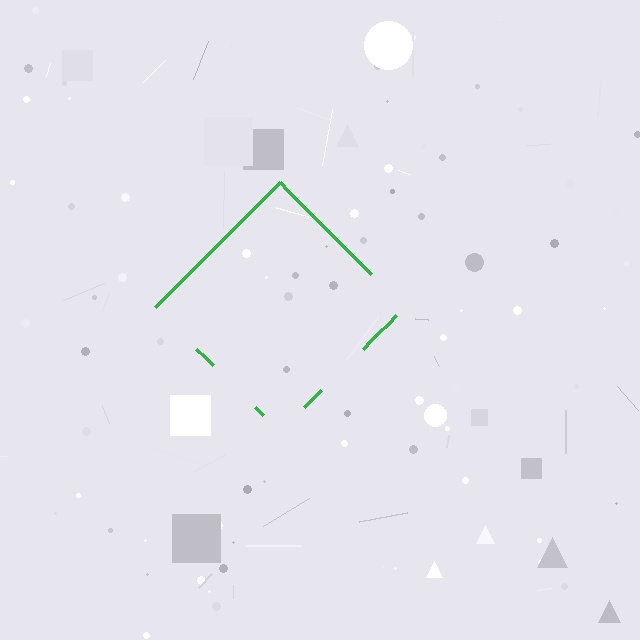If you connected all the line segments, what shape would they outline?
They would outline a diamond.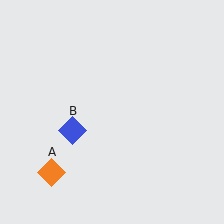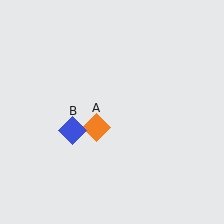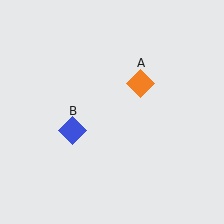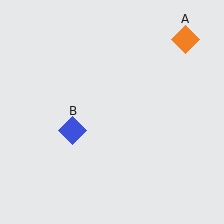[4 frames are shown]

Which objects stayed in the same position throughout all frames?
Blue diamond (object B) remained stationary.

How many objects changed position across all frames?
1 object changed position: orange diamond (object A).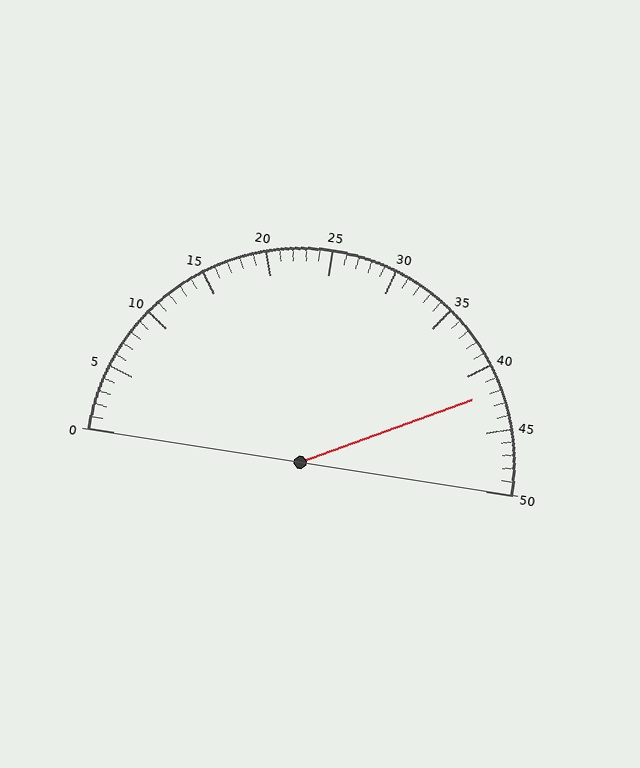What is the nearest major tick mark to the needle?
The nearest major tick mark is 40.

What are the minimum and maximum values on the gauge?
The gauge ranges from 0 to 50.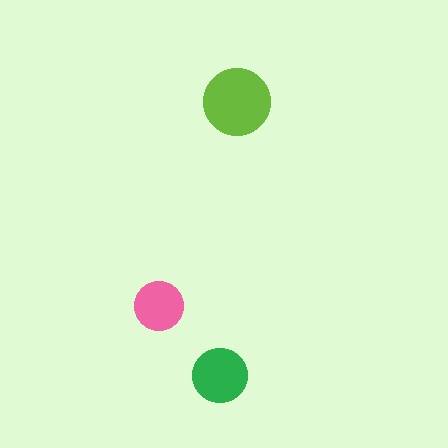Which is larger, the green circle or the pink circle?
The green one.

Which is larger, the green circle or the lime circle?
The lime one.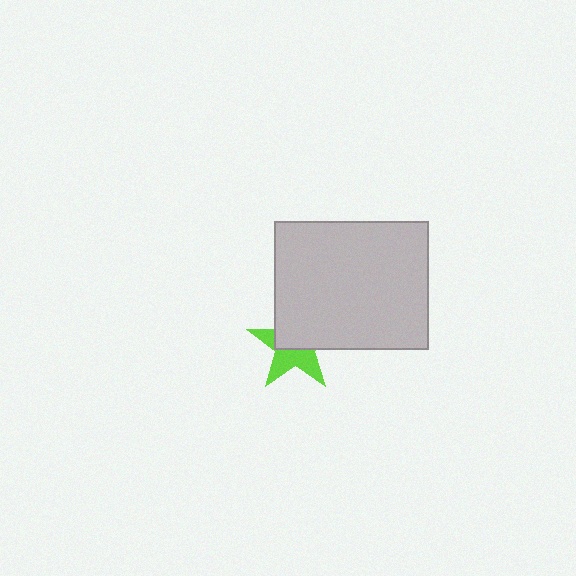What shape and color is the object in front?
The object in front is a light gray rectangle.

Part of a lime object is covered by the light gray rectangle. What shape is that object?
It is a star.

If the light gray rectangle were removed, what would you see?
You would see the complete lime star.